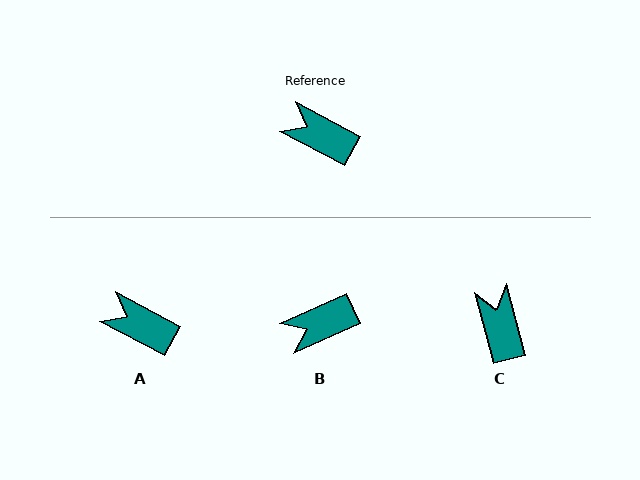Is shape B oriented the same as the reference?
No, it is off by about 52 degrees.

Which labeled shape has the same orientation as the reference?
A.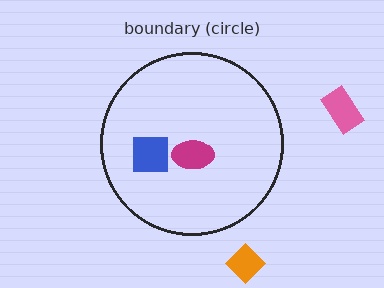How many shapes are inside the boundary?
2 inside, 2 outside.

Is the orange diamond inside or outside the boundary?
Outside.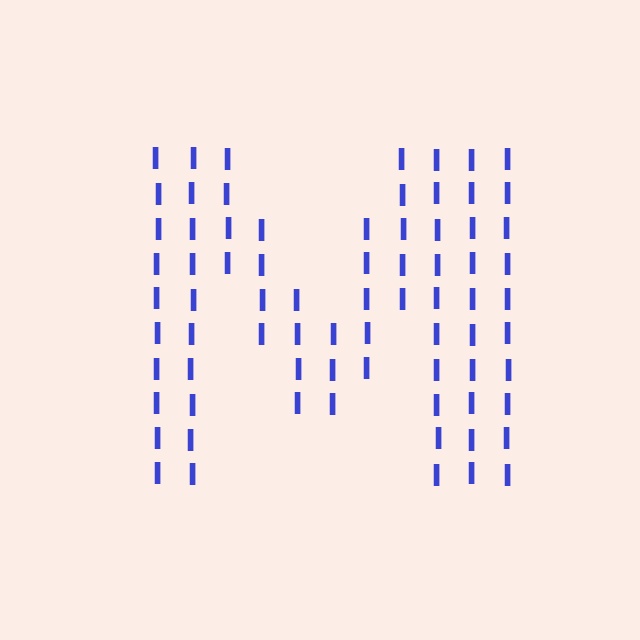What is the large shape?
The large shape is the letter M.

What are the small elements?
The small elements are letter I's.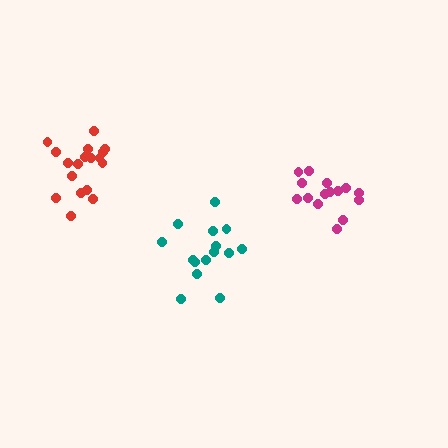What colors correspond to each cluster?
The clusters are colored: red, magenta, teal.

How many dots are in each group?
Group 1: 18 dots, Group 2: 16 dots, Group 3: 15 dots (49 total).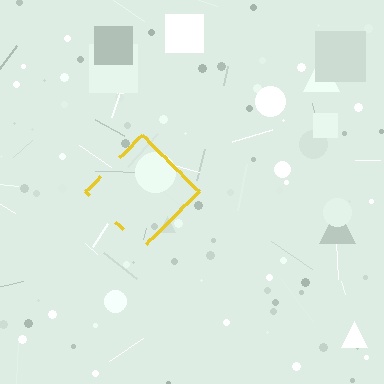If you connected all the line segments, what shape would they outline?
They would outline a diamond.